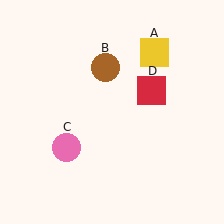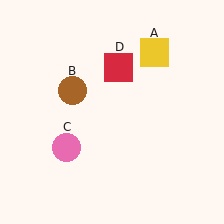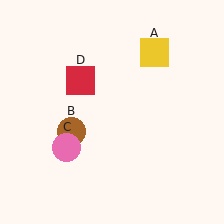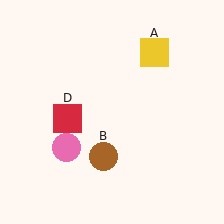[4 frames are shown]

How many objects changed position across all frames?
2 objects changed position: brown circle (object B), red square (object D).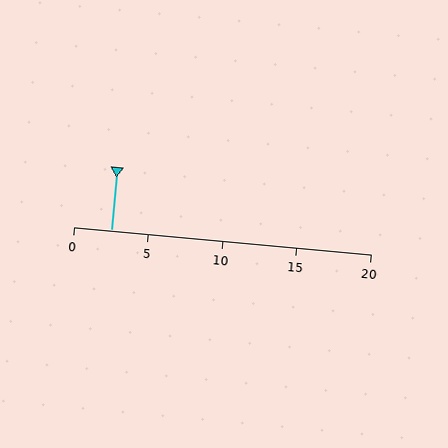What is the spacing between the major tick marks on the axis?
The major ticks are spaced 5 apart.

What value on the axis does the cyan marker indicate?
The marker indicates approximately 2.5.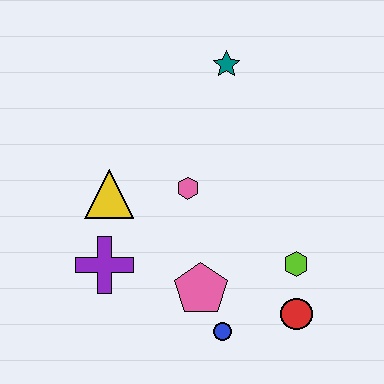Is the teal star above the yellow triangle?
Yes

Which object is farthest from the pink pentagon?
The teal star is farthest from the pink pentagon.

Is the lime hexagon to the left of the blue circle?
No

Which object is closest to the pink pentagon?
The blue circle is closest to the pink pentagon.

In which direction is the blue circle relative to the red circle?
The blue circle is to the left of the red circle.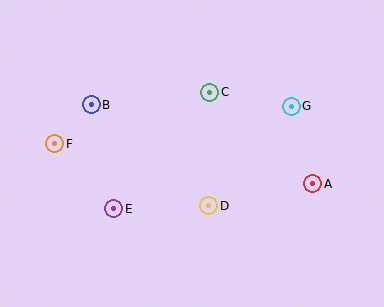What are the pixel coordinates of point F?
Point F is at (55, 144).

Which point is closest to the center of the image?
Point D at (209, 206) is closest to the center.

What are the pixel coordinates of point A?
Point A is at (313, 184).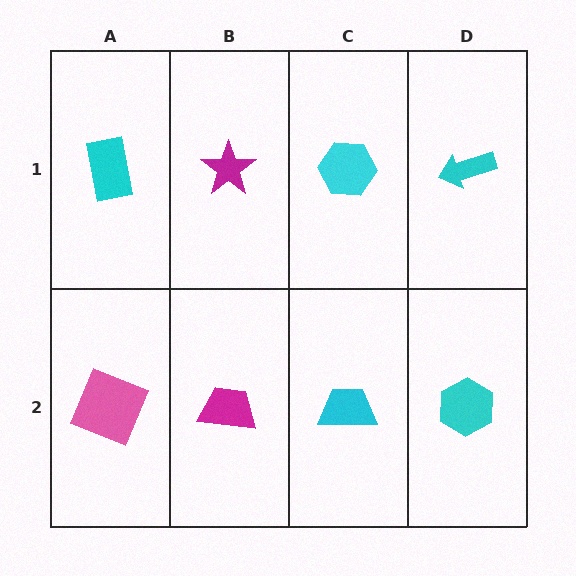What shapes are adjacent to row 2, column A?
A cyan rectangle (row 1, column A), a magenta trapezoid (row 2, column B).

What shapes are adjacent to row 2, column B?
A magenta star (row 1, column B), a pink square (row 2, column A), a cyan trapezoid (row 2, column C).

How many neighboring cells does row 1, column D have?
2.